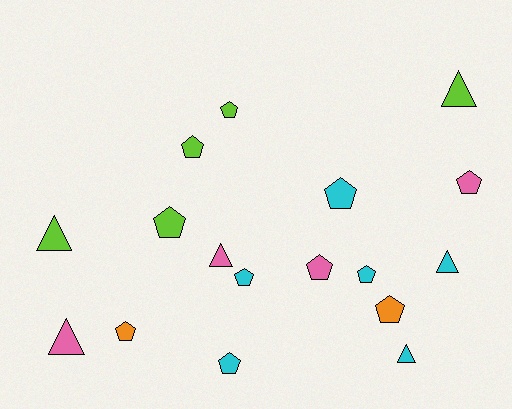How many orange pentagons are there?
There are 2 orange pentagons.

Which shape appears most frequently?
Pentagon, with 11 objects.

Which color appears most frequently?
Cyan, with 6 objects.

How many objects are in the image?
There are 17 objects.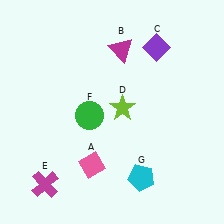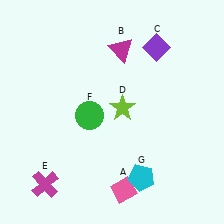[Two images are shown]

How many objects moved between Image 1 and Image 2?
1 object moved between the two images.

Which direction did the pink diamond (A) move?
The pink diamond (A) moved right.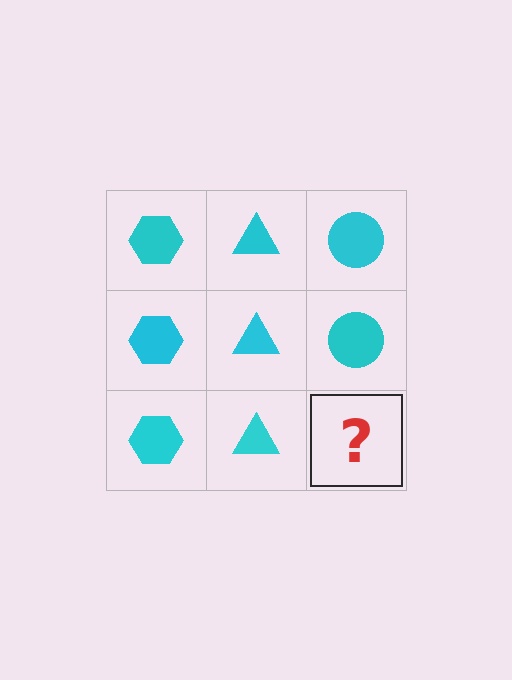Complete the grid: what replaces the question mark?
The question mark should be replaced with a cyan circle.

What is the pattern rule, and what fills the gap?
The rule is that each column has a consistent shape. The gap should be filled with a cyan circle.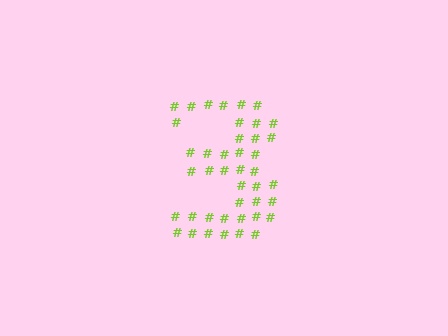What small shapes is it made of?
It is made of small hash symbols.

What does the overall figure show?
The overall figure shows the digit 3.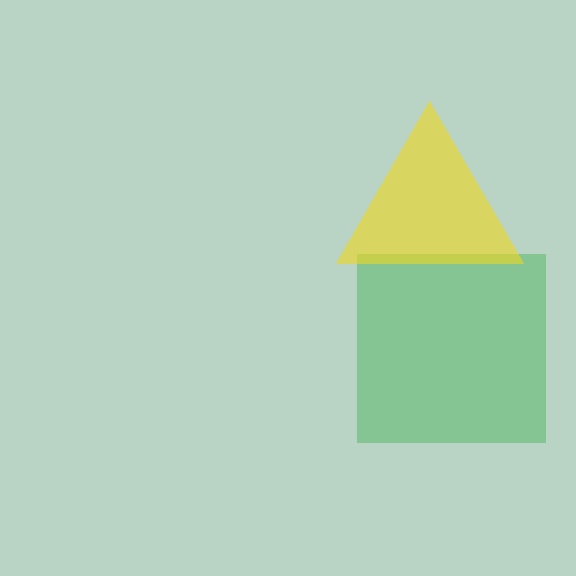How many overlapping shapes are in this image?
There are 2 overlapping shapes in the image.